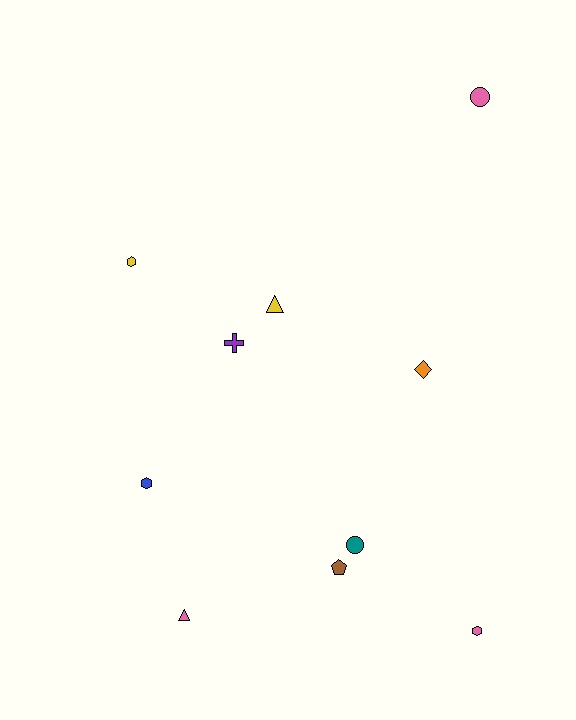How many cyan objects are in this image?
There are no cyan objects.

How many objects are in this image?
There are 10 objects.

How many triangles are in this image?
There are 2 triangles.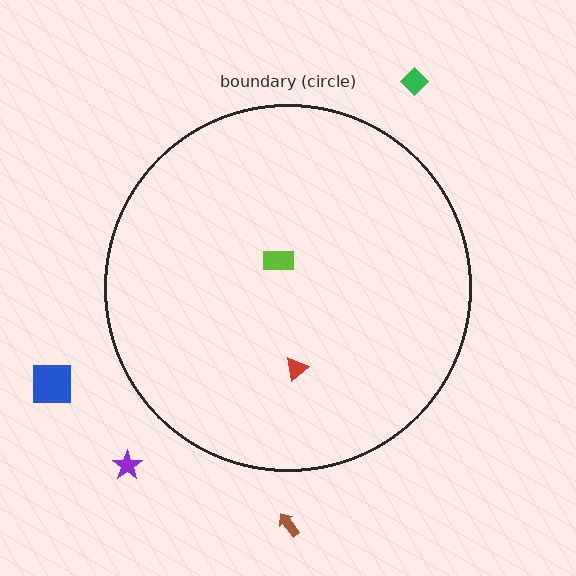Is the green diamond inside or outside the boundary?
Outside.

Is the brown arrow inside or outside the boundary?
Outside.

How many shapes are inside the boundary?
2 inside, 4 outside.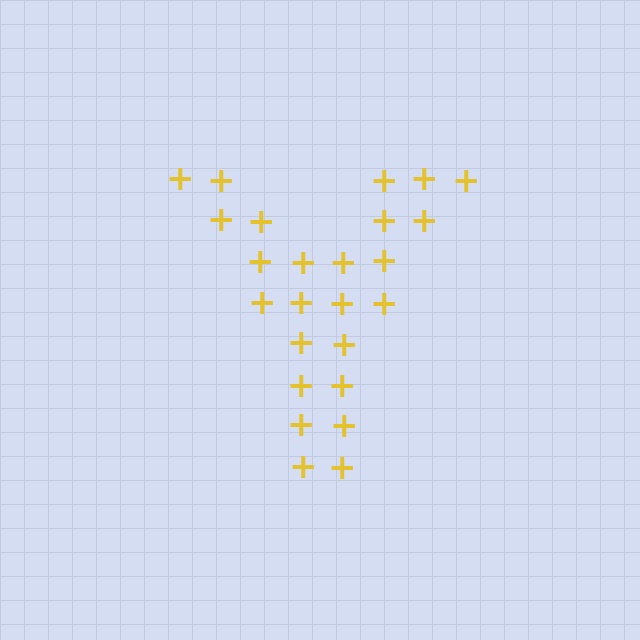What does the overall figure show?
The overall figure shows the letter Y.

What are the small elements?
The small elements are plus signs.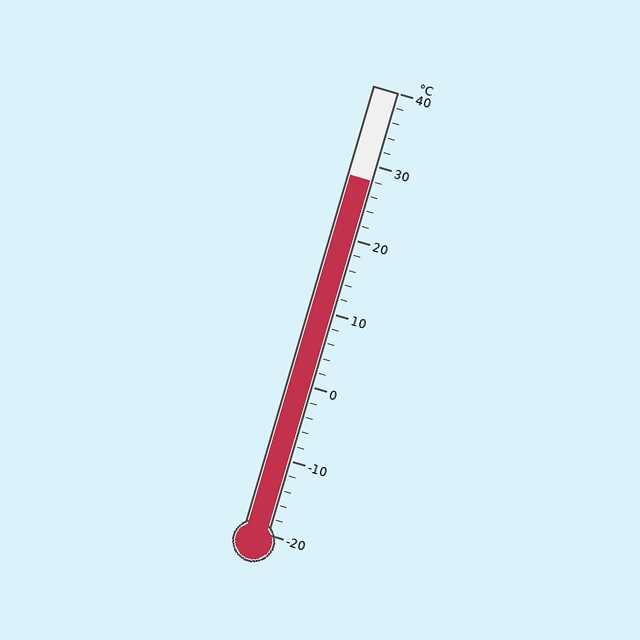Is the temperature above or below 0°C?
The temperature is above 0°C.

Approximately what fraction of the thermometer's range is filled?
The thermometer is filled to approximately 80% of its range.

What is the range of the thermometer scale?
The thermometer scale ranges from -20°C to 40°C.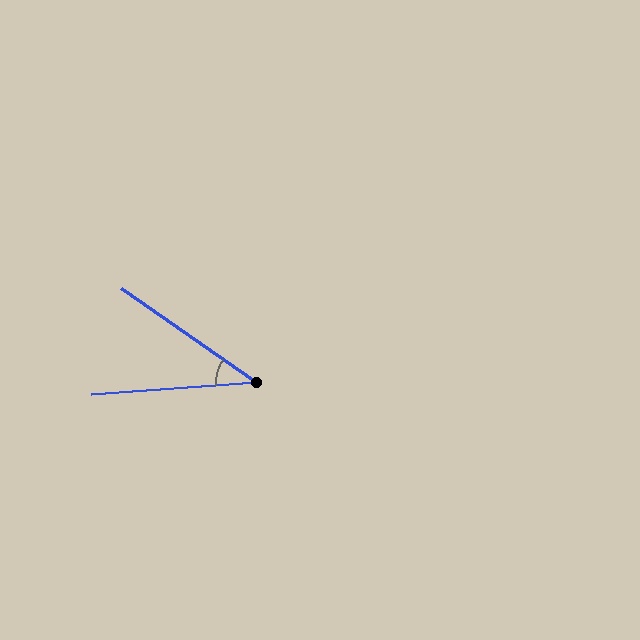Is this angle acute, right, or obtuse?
It is acute.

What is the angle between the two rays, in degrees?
Approximately 39 degrees.